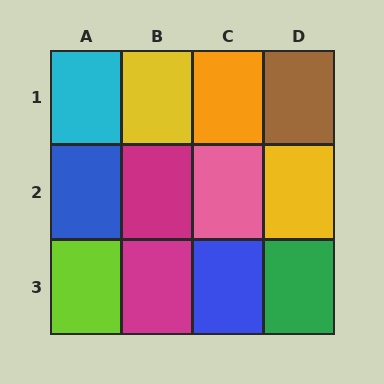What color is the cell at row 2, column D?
Yellow.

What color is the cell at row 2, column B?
Magenta.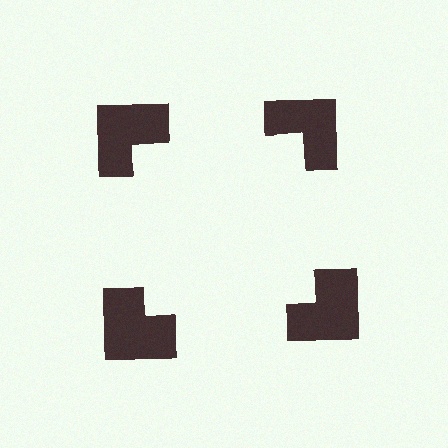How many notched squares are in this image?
There are 4 — one at each vertex of the illusory square.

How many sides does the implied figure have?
4 sides.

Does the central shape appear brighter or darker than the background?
It typically appears slightly brighter than the background, even though no actual brightness change is drawn.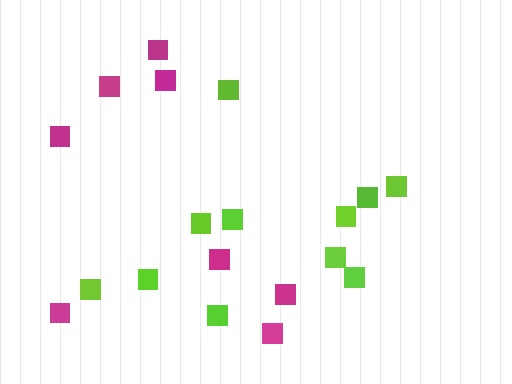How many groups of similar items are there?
There are 2 groups: one group of lime squares (11) and one group of magenta squares (8).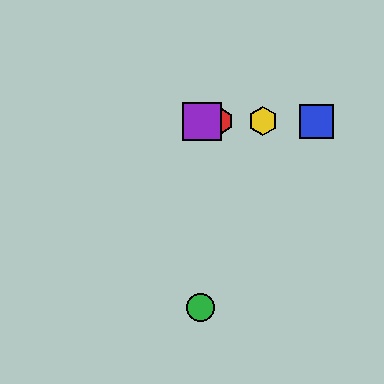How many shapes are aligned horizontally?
4 shapes (the red hexagon, the blue square, the yellow hexagon, the purple square) are aligned horizontally.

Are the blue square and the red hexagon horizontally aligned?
Yes, both are at y≈121.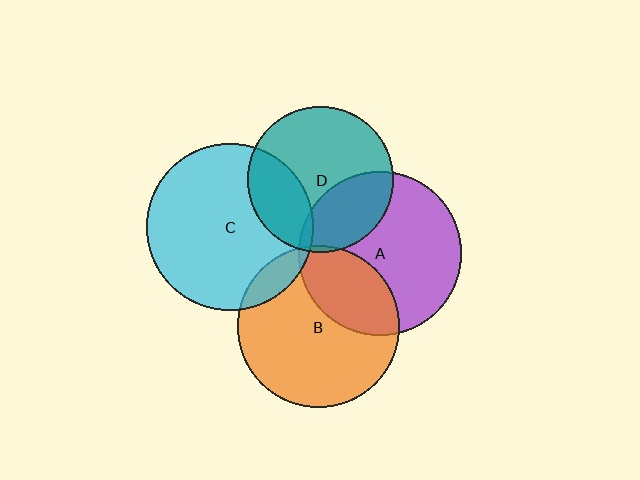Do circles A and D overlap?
Yes.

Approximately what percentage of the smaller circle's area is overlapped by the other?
Approximately 30%.